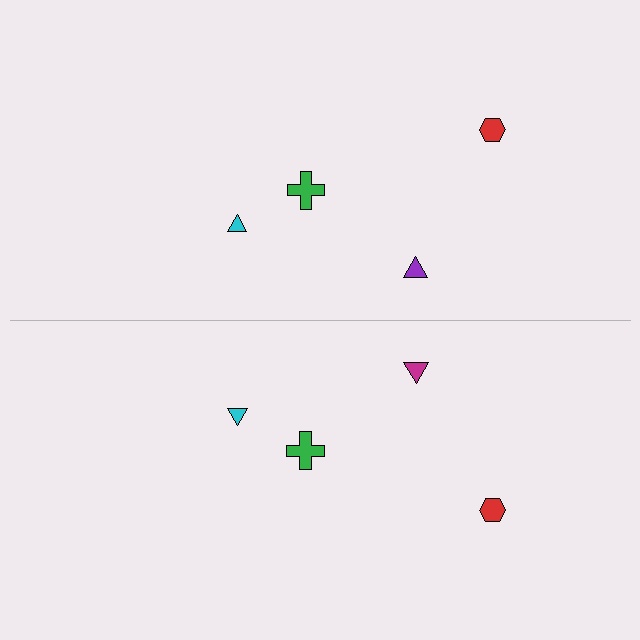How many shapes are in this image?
There are 8 shapes in this image.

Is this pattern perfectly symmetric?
No, the pattern is not perfectly symmetric. The magenta triangle on the bottom side breaks the symmetry — its mirror counterpart is purple.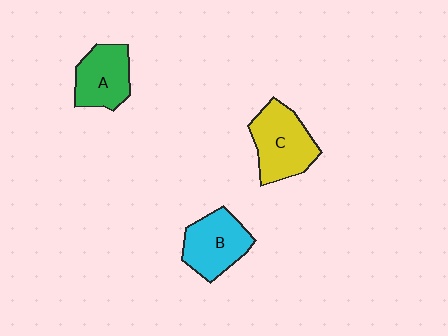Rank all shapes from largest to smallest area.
From largest to smallest: C (yellow), B (cyan), A (green).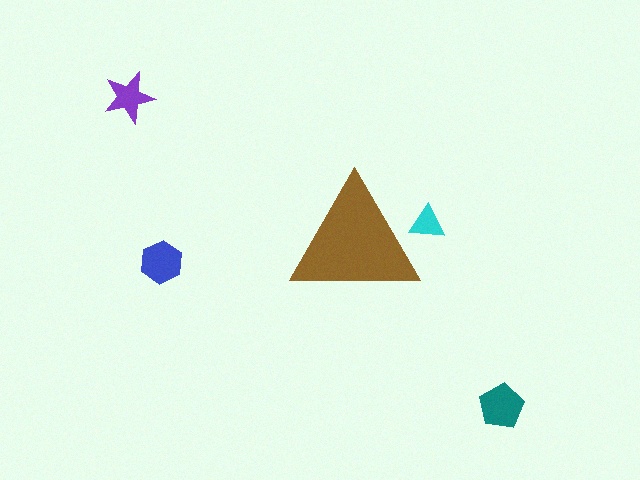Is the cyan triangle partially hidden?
Yes, the cyan triangle is partially hidden behind the brown triangle.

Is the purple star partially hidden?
No, the purple star is fully visible.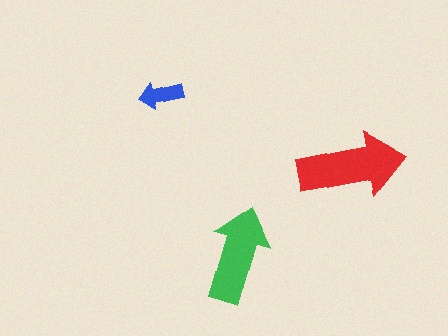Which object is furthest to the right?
The red arrow is rightmost.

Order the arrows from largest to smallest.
the red one, the green one, the blue one.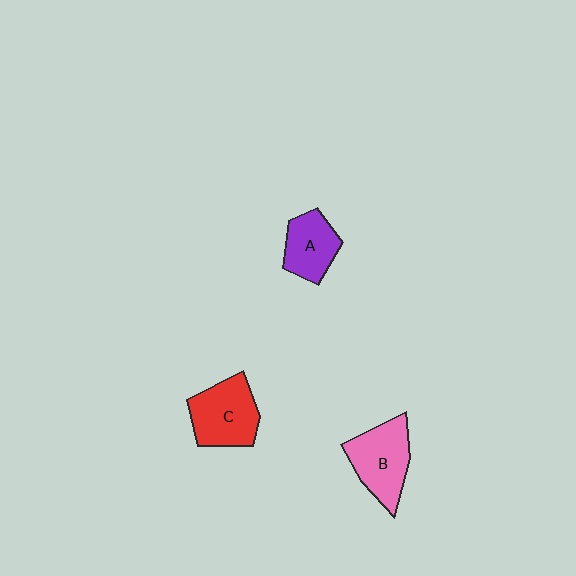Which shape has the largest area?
Shape B (pink).